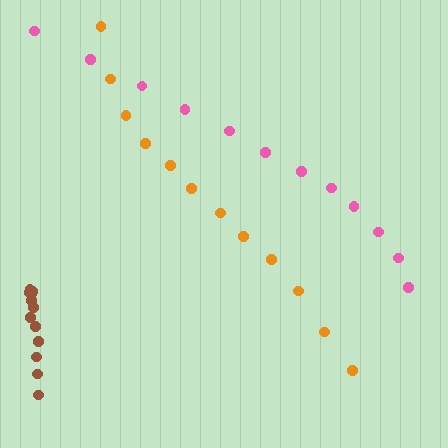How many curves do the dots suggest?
There are 3 distinct paths.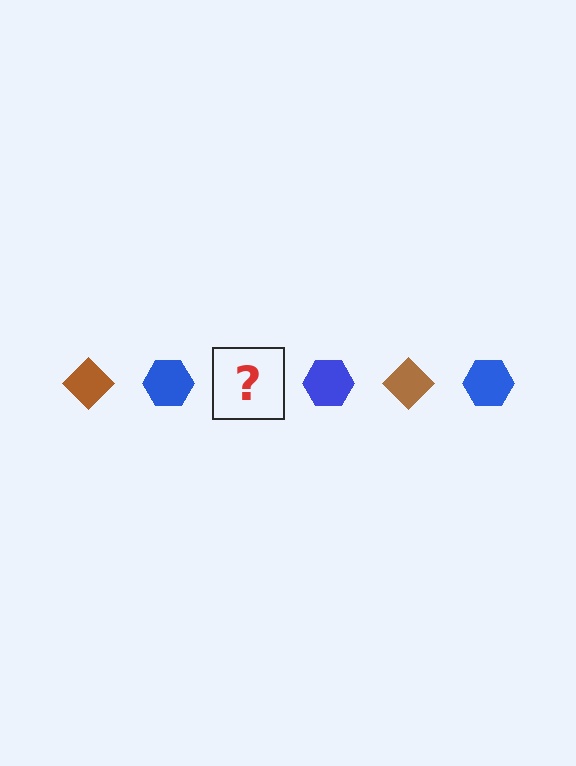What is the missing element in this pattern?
The missing element is a brown diamond.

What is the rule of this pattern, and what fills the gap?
The rule is that the pattern alternates between brown diamond and blue hexagon. The gap should be filled with a brown diamond.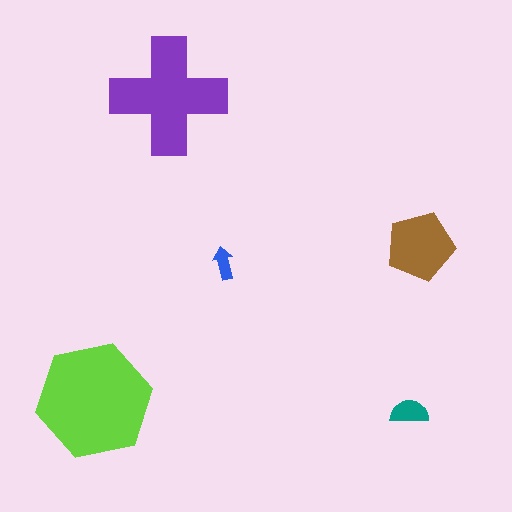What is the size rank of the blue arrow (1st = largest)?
5th.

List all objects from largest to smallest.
The lime hexagon, the purple cross, the brown pentagon, the teal semicircle, the blue arrow.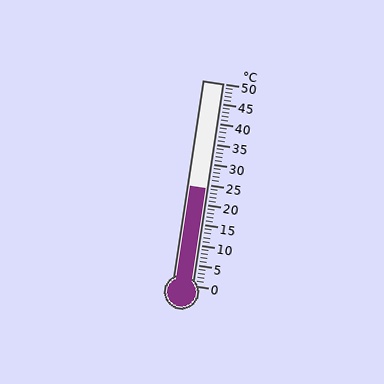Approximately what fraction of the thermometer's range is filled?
The thermometer is filled to approximately 50% of its range.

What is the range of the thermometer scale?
The thermometer scale ranges from 0°C to 50°C.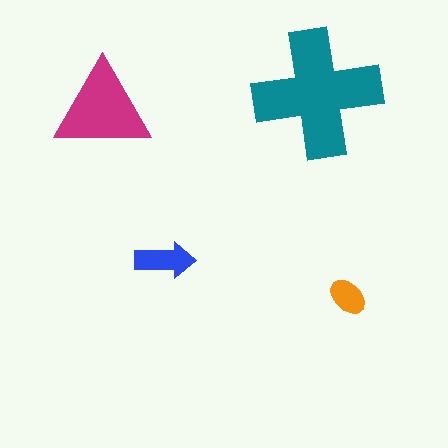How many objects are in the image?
There are 4 objects in the image.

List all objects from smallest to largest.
The orange ellipse, the blue arrow, the magenta triangle, the teal cross.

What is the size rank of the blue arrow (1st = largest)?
3rd.